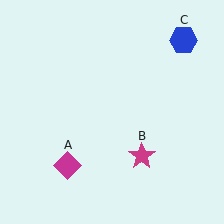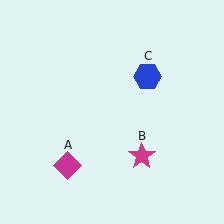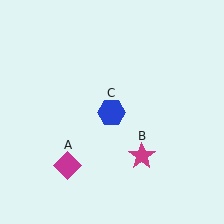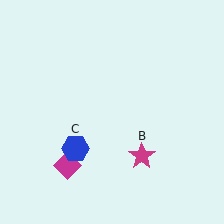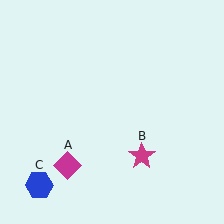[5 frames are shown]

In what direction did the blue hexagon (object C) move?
The blue hexagon (object C) moved down and to the left.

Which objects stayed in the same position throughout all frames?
Magenta diamond (object A) and magenta star (object B) remained stationary.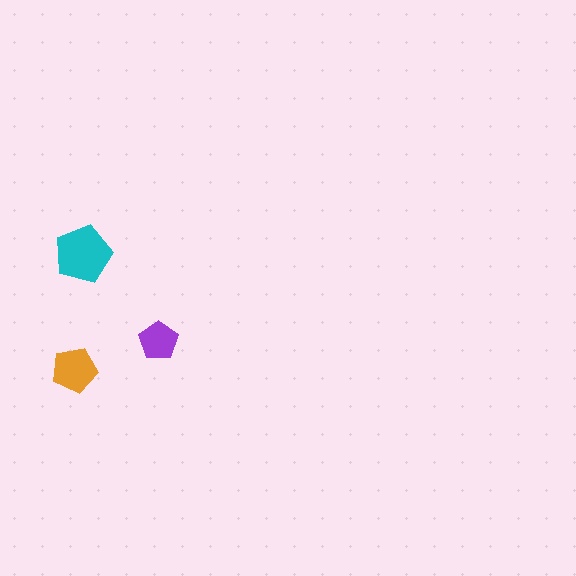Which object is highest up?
The cyan pentagon is topmost.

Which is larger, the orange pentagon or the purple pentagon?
The orange one.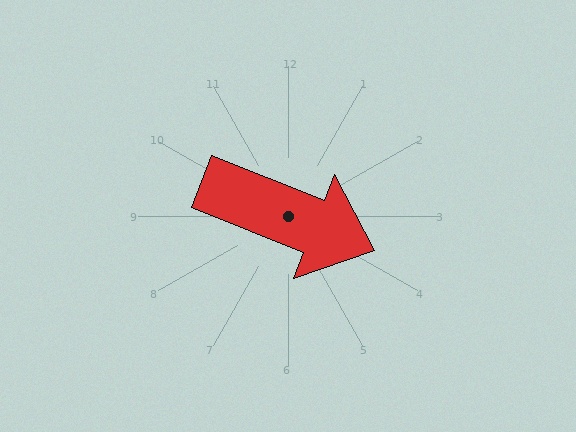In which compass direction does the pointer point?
East.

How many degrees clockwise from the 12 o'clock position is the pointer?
Approximately 112 degrees.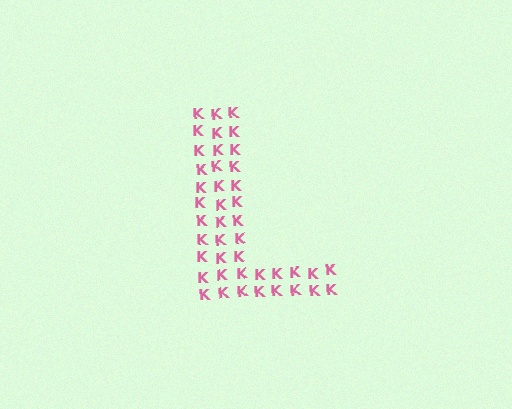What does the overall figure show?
The overall figure shows the letter L.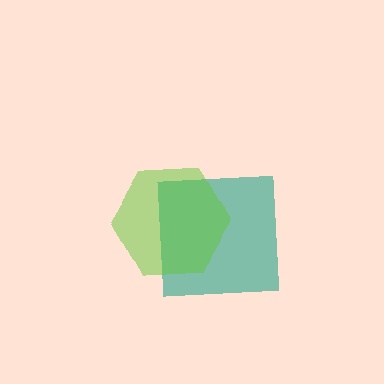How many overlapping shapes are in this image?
There are 2 overlapping shapes in the image.